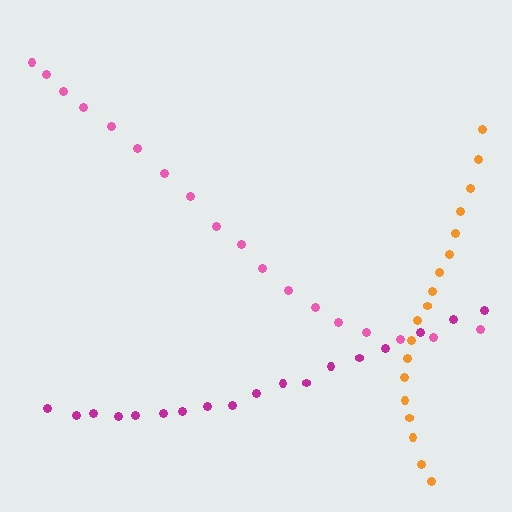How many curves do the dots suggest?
There are 3 distinct paths.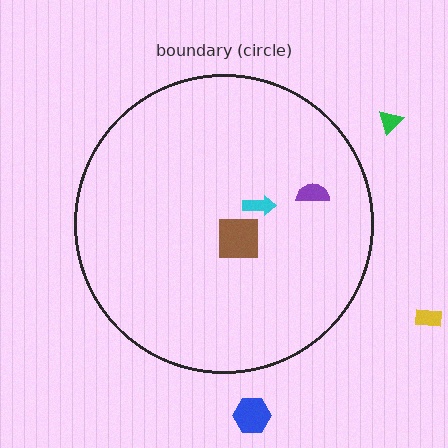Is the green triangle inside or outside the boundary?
Outside.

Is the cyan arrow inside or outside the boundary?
Inside.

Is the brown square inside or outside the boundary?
Inside.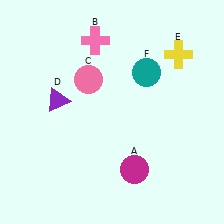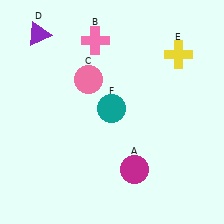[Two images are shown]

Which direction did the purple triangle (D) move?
The purple triangle (D) moved up.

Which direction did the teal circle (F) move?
The teal circle (F) moved down.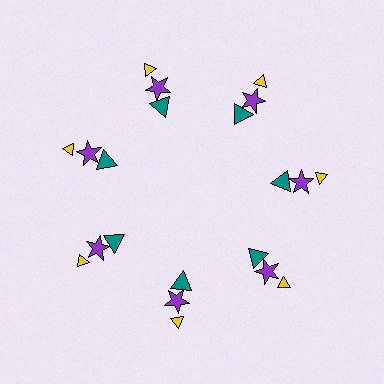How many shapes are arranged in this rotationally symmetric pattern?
There are 21 shapes, arranged in 7 groups of 3.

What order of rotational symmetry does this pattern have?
This pattern has 7-fold rotational symmetry.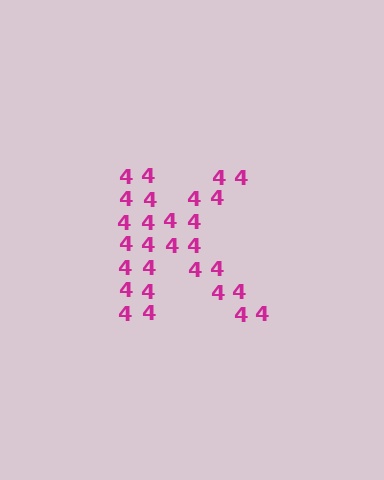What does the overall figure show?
The overall figure shows the letter K.